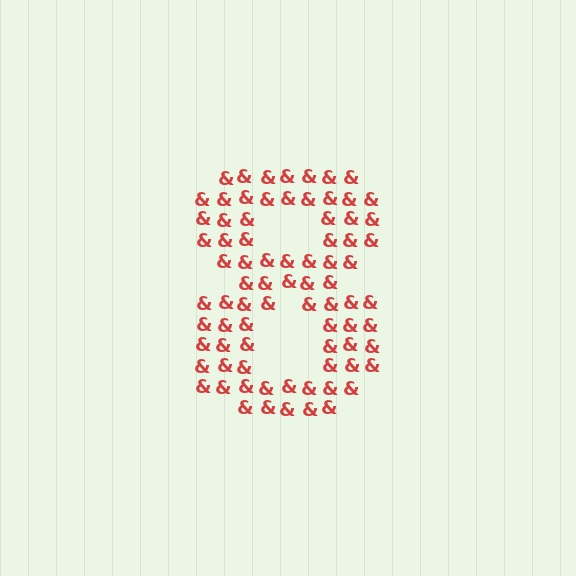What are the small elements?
The small elements are ampersands.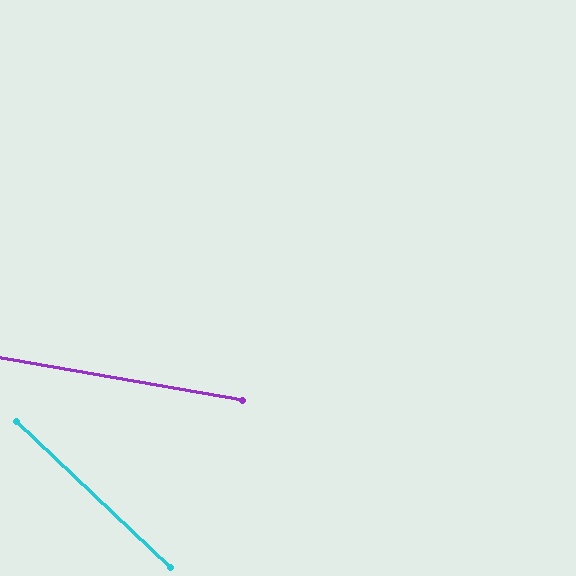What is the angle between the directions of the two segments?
Approximately 34 degrees.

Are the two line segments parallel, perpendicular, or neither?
Neither parallel nor perpendicular — they differ by about 34°.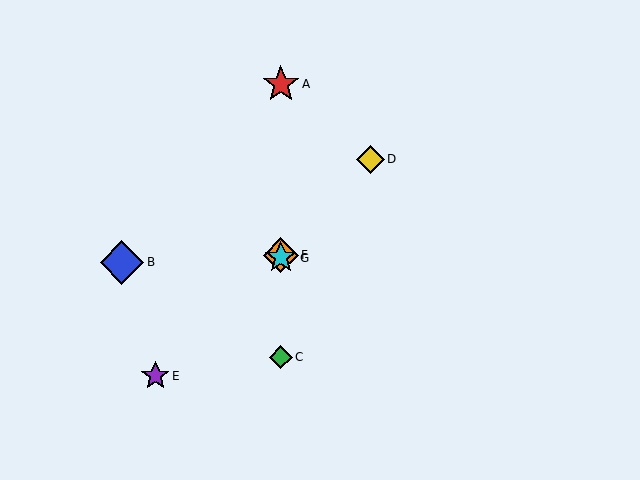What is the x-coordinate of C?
Object C is at x≈281.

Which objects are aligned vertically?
Objects A, C, F, G are aligned vertically.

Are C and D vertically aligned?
No, C is at x≈281 and D is at x≈370.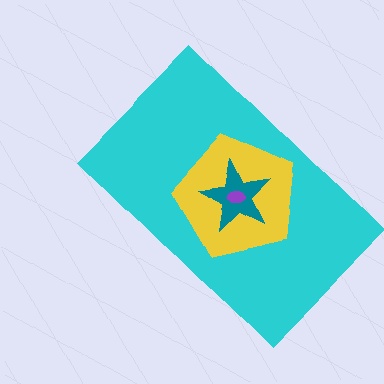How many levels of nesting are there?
4.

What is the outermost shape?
The cyan rectangle.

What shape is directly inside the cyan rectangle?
The yellow pentagon.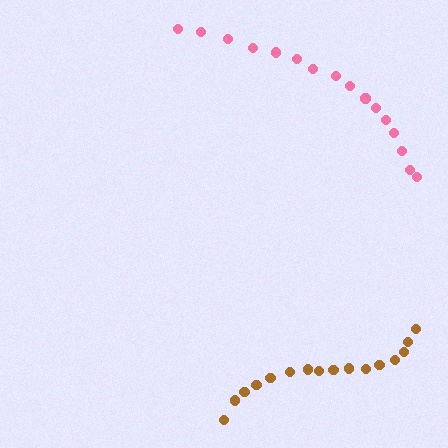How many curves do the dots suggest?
There are 2 distinct paths.